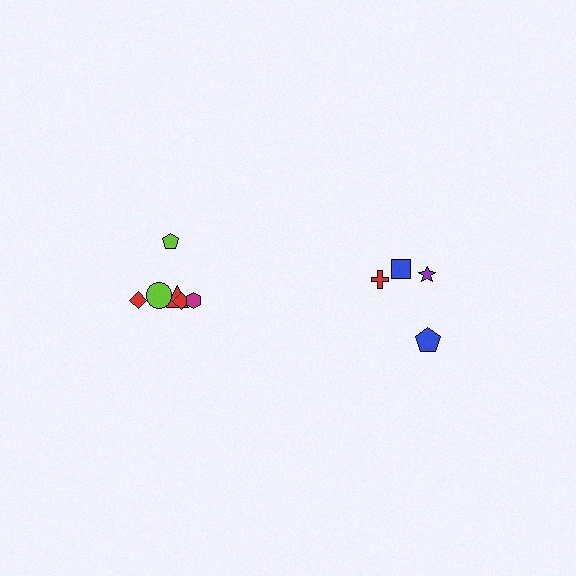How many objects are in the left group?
There are 6 objects.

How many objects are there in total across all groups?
There are 10 objects.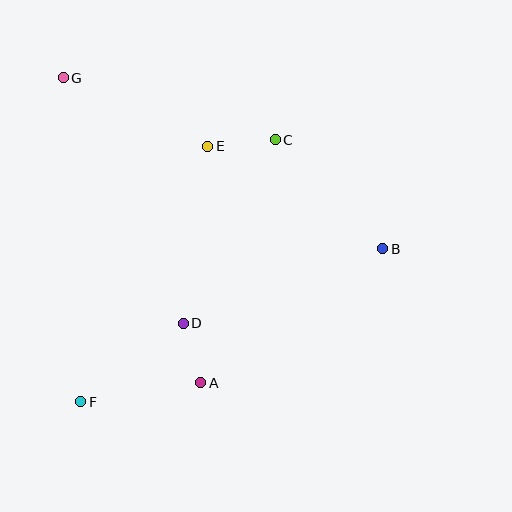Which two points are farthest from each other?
Points B and G are farthest from each other.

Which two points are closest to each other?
Points A and D are closest to each other.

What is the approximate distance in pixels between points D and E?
The distance between D and E is approximately 179 pixels.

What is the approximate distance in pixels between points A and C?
The distance between A and C is approximately 254 pixels.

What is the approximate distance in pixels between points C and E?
The distance between C and E is approximately 68 pixels.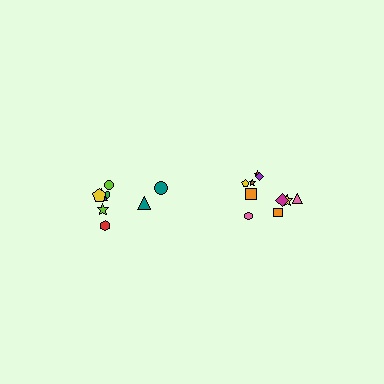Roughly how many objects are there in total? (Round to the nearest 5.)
Roughly 20 objects in total.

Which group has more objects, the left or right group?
The right group.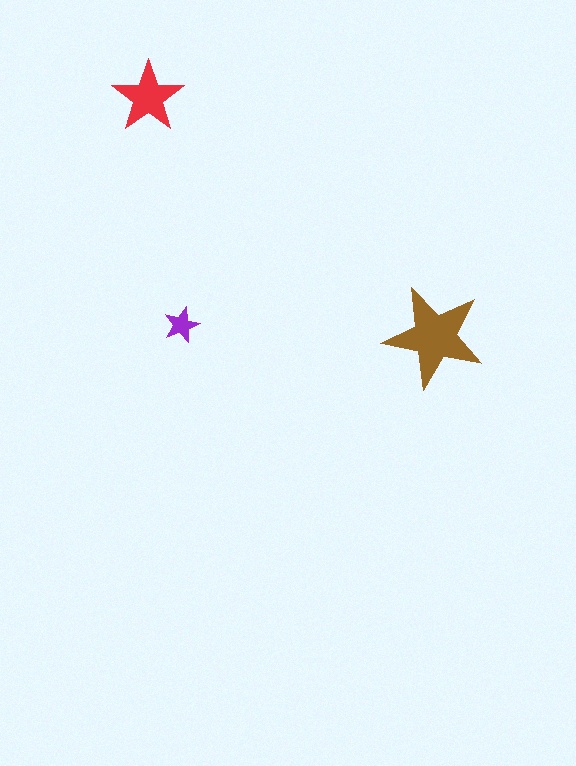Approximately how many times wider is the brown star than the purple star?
About 3 times wider.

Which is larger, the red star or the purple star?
The red one.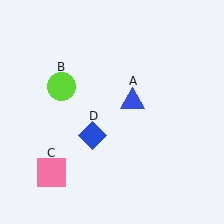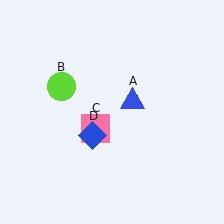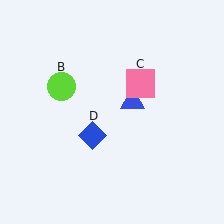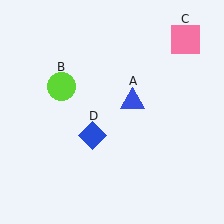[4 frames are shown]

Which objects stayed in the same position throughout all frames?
Blue triangle (object A) and lime circle (object B) and blue diamond (object D) remained stationary.